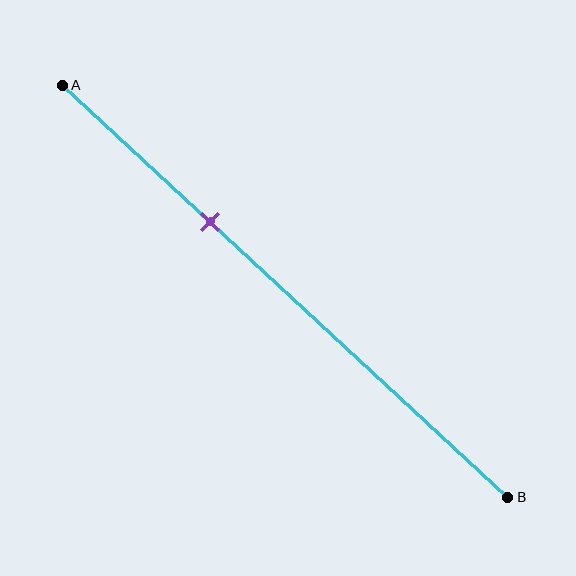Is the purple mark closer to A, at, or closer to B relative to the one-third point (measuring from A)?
The purple mark is approximately at the one-third point of segment AB.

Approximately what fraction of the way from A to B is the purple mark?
The purple mark is approximately 35% of the way from A to B.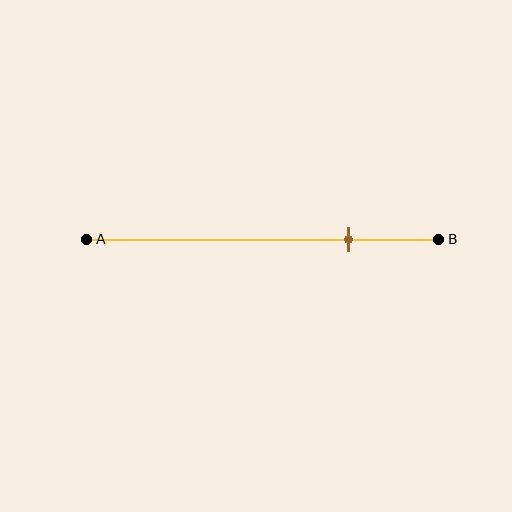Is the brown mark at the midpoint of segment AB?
No, the mark is at about 75% from A, not at the 50% midpoint.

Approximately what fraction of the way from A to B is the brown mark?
The brown mark is approximately 75% of the way from A to B.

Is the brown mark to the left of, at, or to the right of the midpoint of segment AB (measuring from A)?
The brown mark is to the right of the midpoint of segment AB.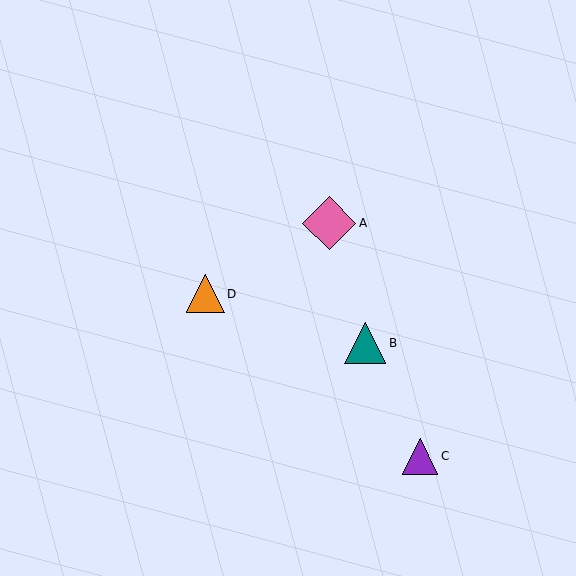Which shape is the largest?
The pink diamond (labeled A) is the largest.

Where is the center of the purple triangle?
The center of the purple triangle is at (420, 456).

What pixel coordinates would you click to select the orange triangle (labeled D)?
Click at (205, 294) to select the orange triangle D.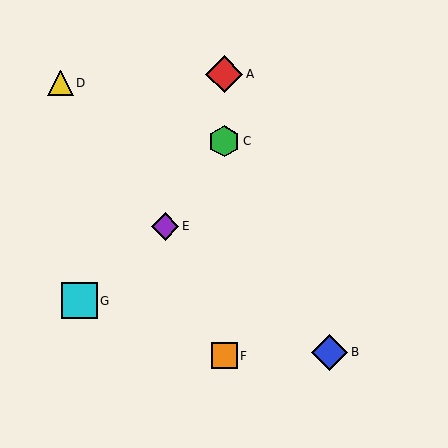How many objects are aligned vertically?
3 objects (A, C, F) are aligned vertically.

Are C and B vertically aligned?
No, C is at x≈224 and B is at x≈330.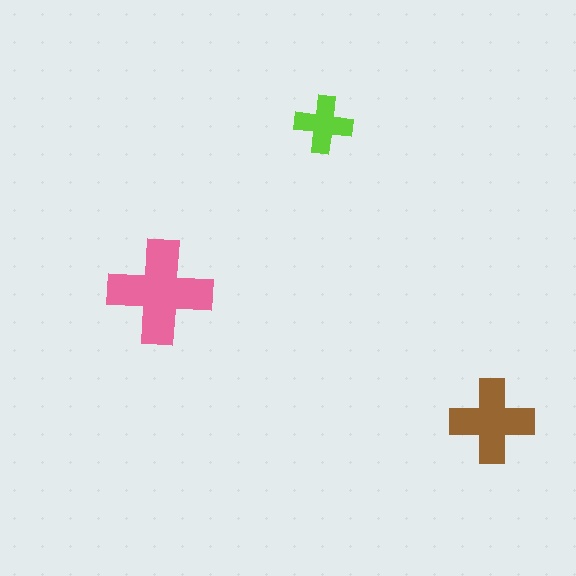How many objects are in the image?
There are 3 objects in the image.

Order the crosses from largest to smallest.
the pink one, the brown one, the lime one.